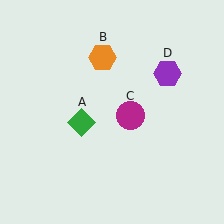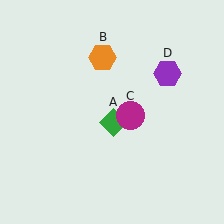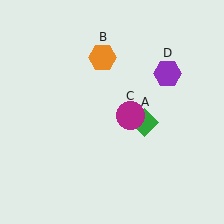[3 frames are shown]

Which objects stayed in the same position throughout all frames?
Orange hexagon (object B) and magenta circle (object C) and purple hexagon (object D) remained stationary.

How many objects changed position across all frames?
1 object changed position: green diamond (object A).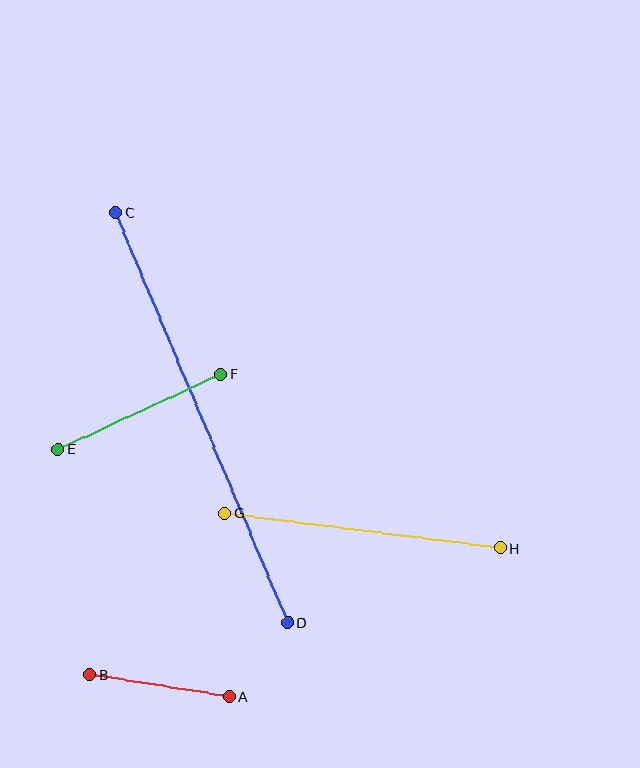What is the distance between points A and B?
The distance is approximately 141 pixels.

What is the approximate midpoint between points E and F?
The midpoint is at approximately (139, 411) pixels.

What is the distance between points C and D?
The distance is approximately 445 pixels.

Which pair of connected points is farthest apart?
Points C and D are farthest apart.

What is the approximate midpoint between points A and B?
The midpoint is at approximately (160, 686) pixels.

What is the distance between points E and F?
The distance is approximately 179 pixels.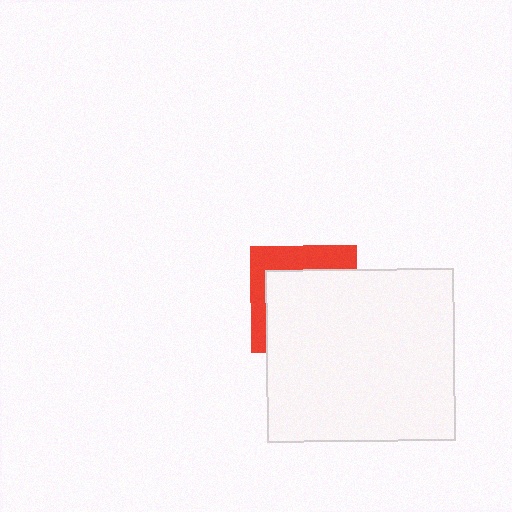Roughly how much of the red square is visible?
A small part of it is visible (roughly 34%).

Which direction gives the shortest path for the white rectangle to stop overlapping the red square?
Moving toward the lower-right gives the shortest separation.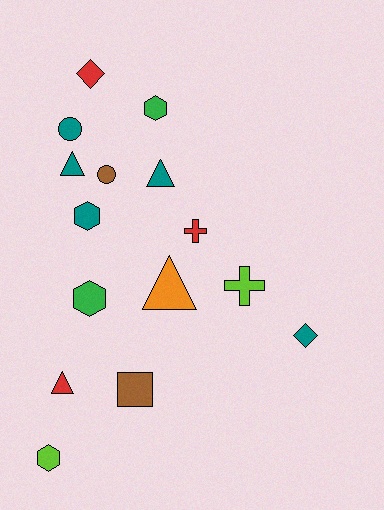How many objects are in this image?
There are 15 objects.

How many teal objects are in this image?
There are 5 teal objects.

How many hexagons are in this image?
There are 4 hexagons.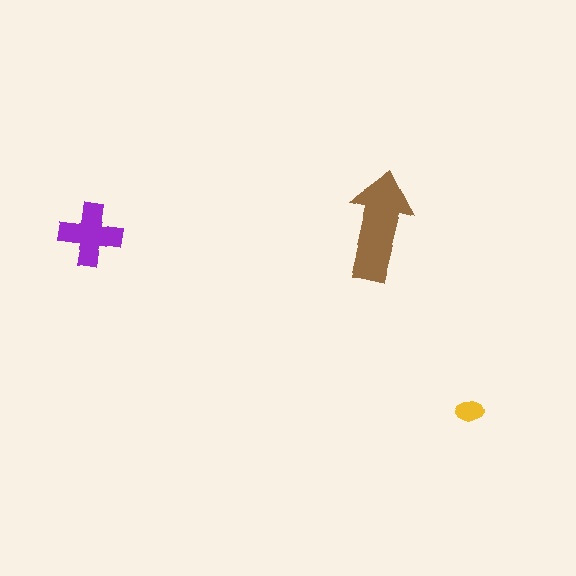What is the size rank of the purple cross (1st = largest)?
2nd.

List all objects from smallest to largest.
The yellow ellipse, the purple cross, the brown arrow.